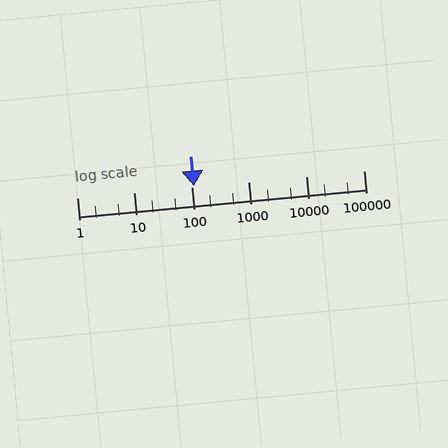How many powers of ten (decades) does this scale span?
The scale spans 5 decades, from 1 to 100000.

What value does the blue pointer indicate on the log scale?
The pointer indicates approximately 110.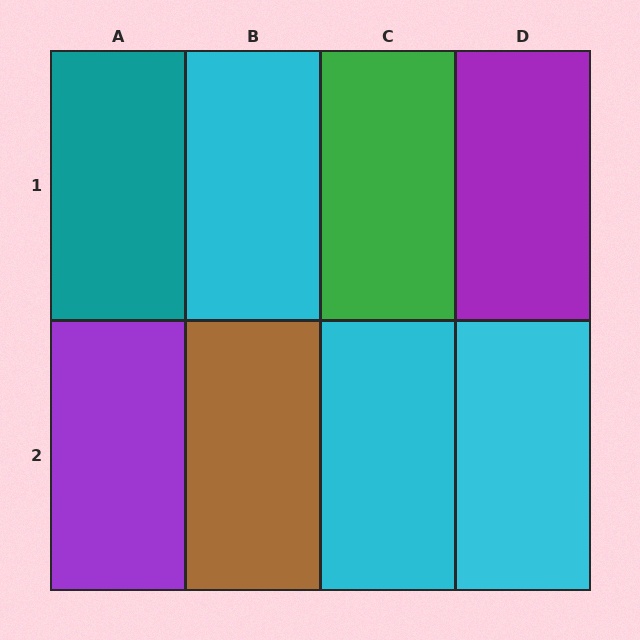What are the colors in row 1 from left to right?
Teal, cyan, green, purple.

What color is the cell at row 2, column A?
Purple.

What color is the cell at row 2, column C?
Cyan.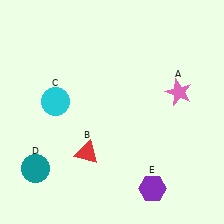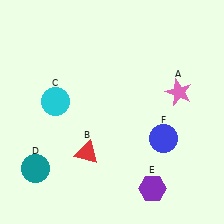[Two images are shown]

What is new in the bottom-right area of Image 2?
A blue circle (F) was added in the bottom-right area of Image 2.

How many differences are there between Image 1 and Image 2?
There is 1 difference between the two images.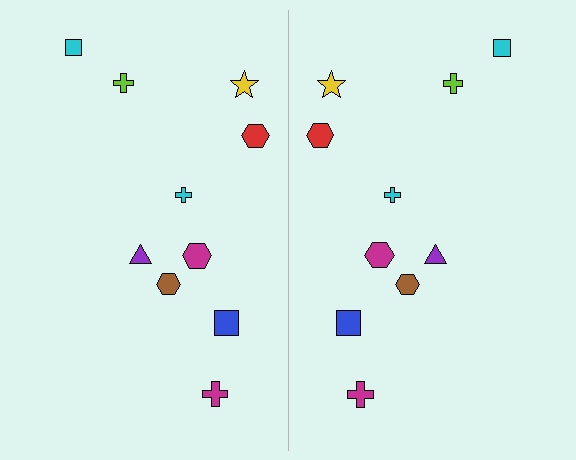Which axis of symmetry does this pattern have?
The pattern has a vertical axis of symmetry running through the center of the image.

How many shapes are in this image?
There are 20 shapes in this image.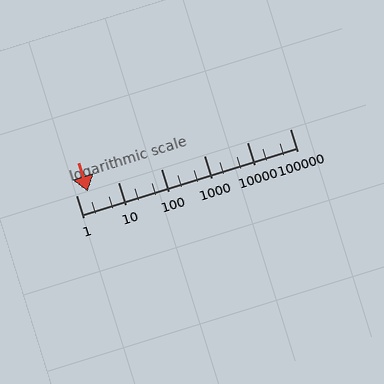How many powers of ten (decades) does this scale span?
The scale spans 5 decades, from 1 to 100000.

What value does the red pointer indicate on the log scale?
The pointer indicates approximately 1.9.